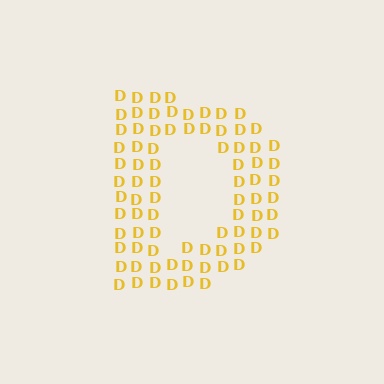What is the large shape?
The large shape is the letter D.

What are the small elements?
The small elements are letter D's.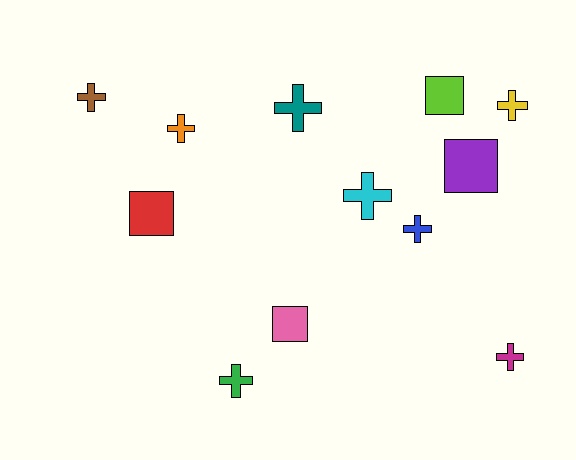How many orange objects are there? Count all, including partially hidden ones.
There is 1 orange object.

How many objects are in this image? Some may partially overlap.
There are 12 objects.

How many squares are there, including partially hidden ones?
There are 4 squares.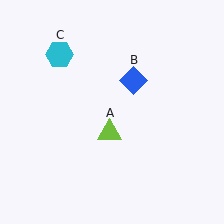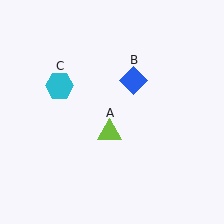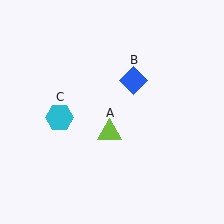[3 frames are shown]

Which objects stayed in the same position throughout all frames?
Lime triangle (object A) and blue diamond (object B) remained stationary.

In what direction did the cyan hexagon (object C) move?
The cyan hexagon (object C) moved down.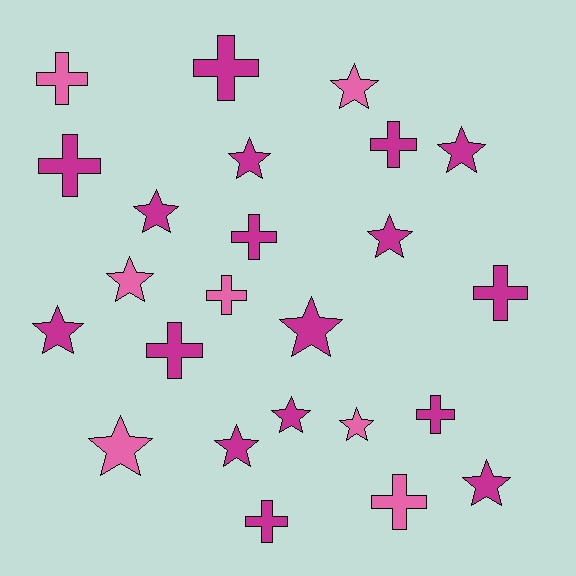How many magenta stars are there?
There are 9 magenta stars.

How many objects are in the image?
There are 24 objects.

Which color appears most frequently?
Magenta, with 17 objects.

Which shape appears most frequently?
Star, with 13 objects.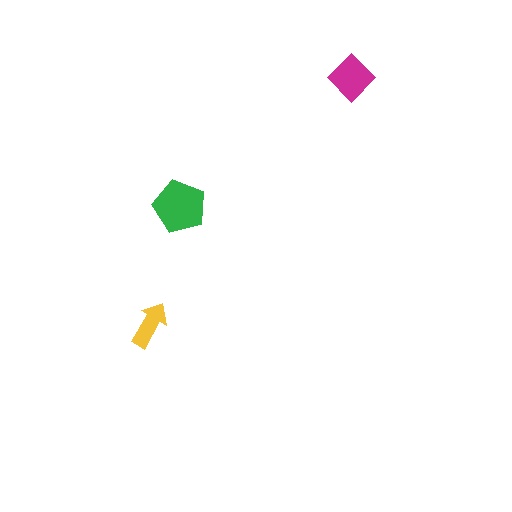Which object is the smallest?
The yellow arrow.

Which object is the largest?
The green pentagon.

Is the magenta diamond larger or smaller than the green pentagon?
Smaller.